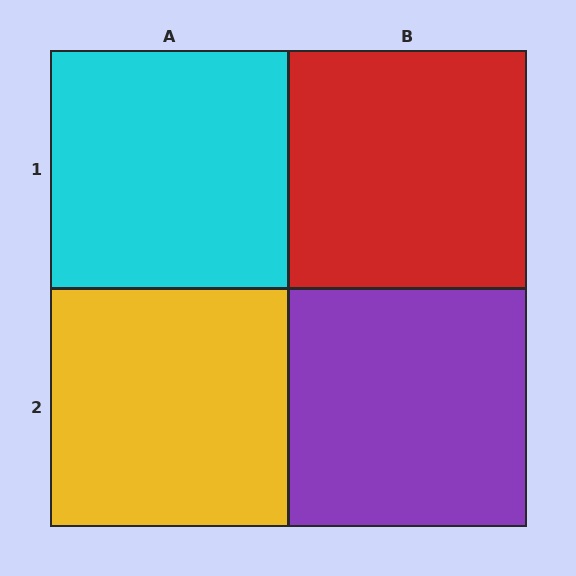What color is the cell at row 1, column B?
Red.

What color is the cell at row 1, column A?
Cyan.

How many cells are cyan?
1 cell is cyan.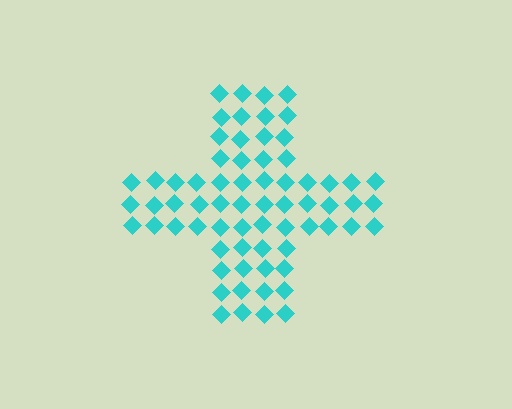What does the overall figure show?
The overall figure shows a cross.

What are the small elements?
The small elements are diamonds.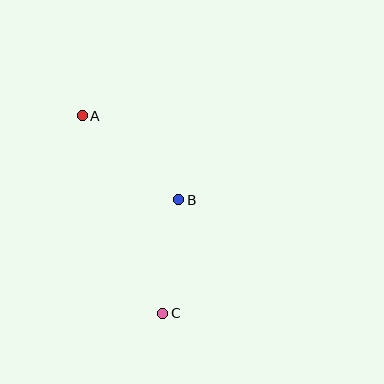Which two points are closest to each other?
Points B and C are closest to each other.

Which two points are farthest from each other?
Points A and C are farthest from each other.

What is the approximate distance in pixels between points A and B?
The distance between A and B is approximately 127 pixels.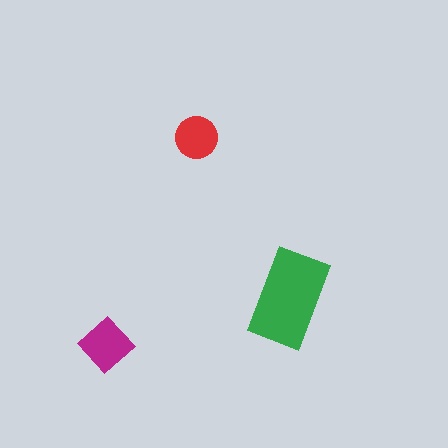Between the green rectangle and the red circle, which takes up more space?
The green rectangle.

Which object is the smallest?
The red circle.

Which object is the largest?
The green rectangle.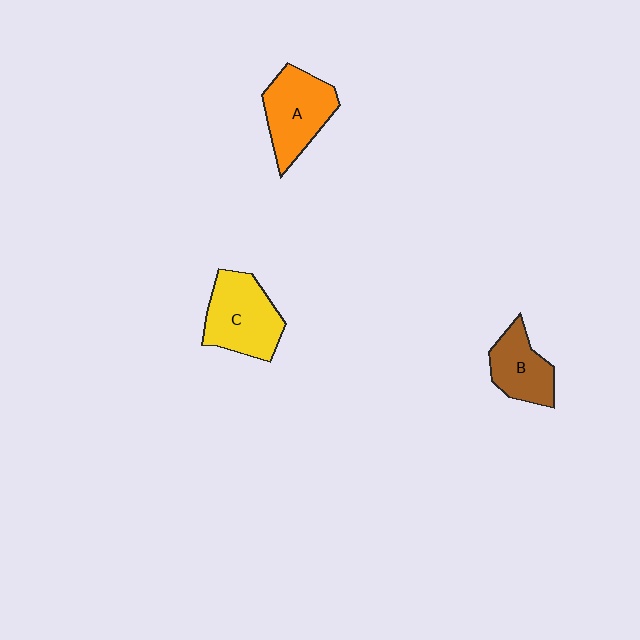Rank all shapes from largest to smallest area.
From largest to smallest: C (yellow), A (orange), B (brown).